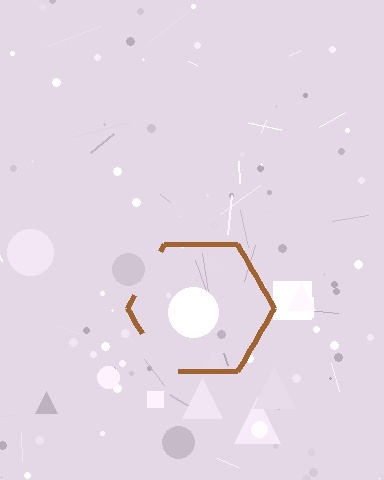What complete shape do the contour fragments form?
The contour fragments form a hexagon.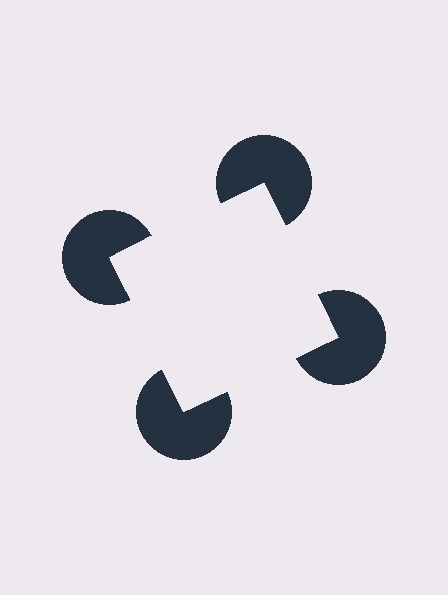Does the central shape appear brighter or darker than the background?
It typically appears slightly brighter than the background, even though no actual brightness change is drawn.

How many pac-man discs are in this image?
There are 4 — one at each vertex of the illusory square.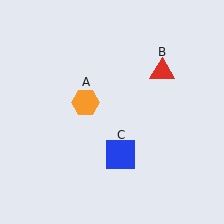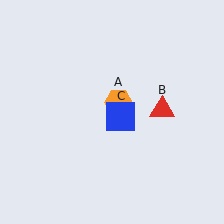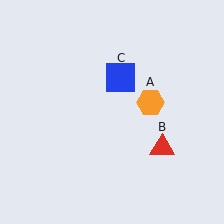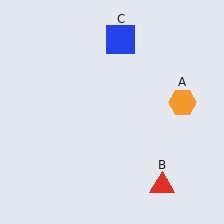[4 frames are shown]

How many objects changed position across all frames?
3 objects changed position: orange hexagon (object A), red triangle (object B), blue square (object C).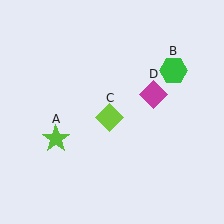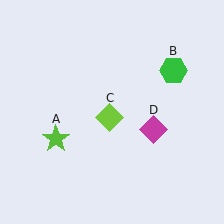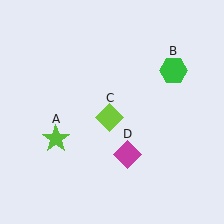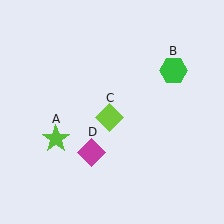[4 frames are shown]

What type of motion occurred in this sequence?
The magenta diamond (object D) rotated clockwise around the center of the scene.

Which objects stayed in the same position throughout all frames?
Lime star (object A) and green hexagon (object B) and lime diamond (object C) remained stationary.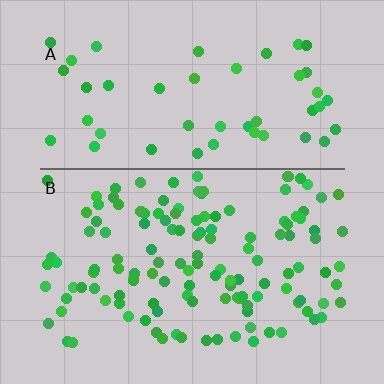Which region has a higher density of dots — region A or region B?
B (the bottom).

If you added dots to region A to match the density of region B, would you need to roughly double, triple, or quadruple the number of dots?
Approximately triple.